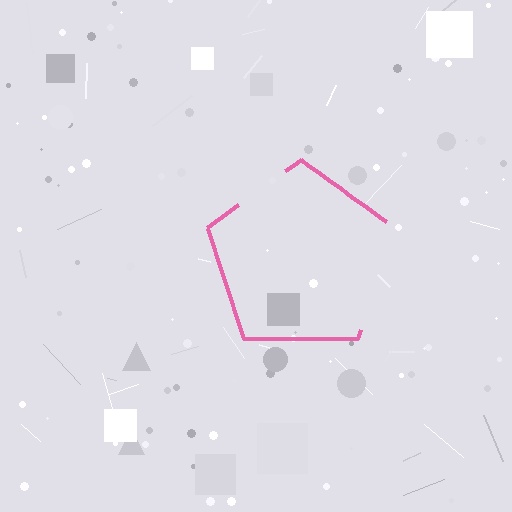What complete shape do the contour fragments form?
The contour fragments form a pentagon.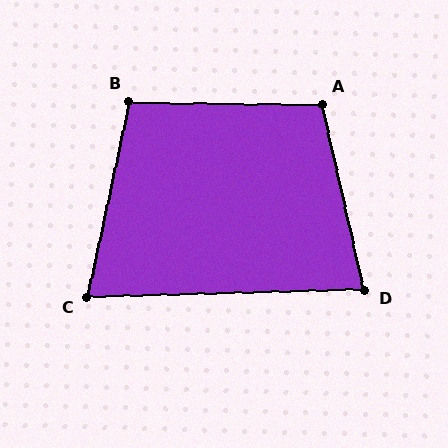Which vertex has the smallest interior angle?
C, at approximately 77 degrees.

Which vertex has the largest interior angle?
A, at approximately 103 degrees.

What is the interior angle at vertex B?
Approximately 101 degrees (obtuse).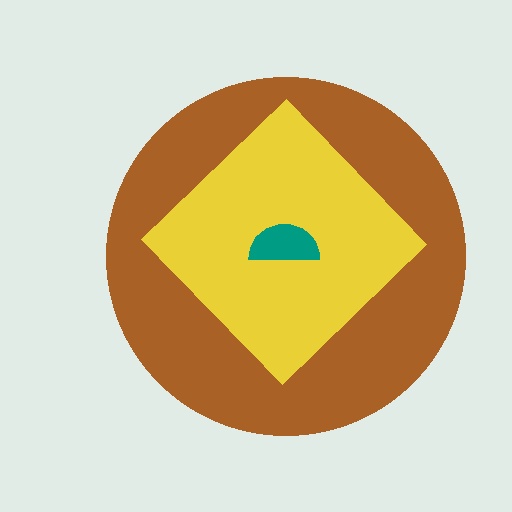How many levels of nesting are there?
3.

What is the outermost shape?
The brown circle.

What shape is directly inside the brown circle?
The yellow diamond.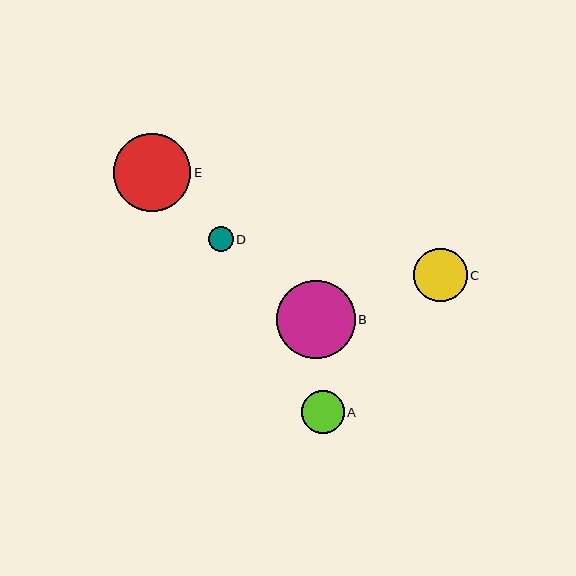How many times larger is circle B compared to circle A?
Circle B is approximately 1.8 times the size of circle A.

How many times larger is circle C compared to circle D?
Circle C is approximately 2.2 times the size of circle D.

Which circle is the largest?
Circle B is the largest with a size of approximately 79 pixels.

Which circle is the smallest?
Circle D is the smallest with a size of approximately 25 pixels.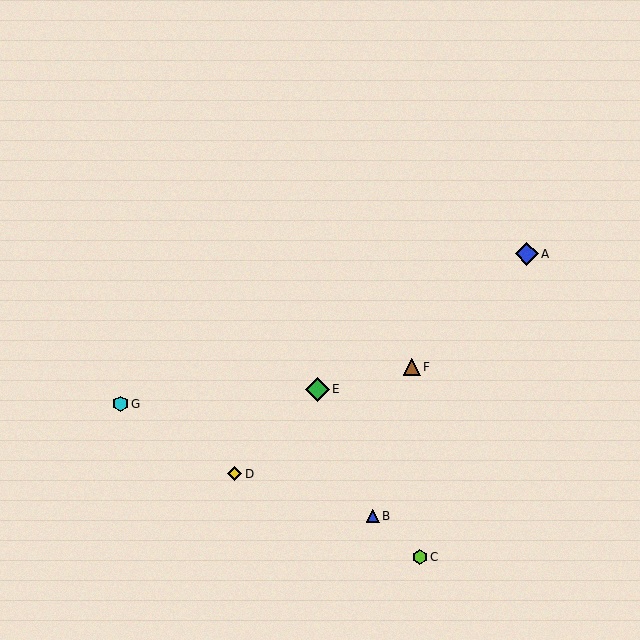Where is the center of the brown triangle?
The center of the brown triangle is at (412, 367).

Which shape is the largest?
The green diamond (labeled E) is the largest.